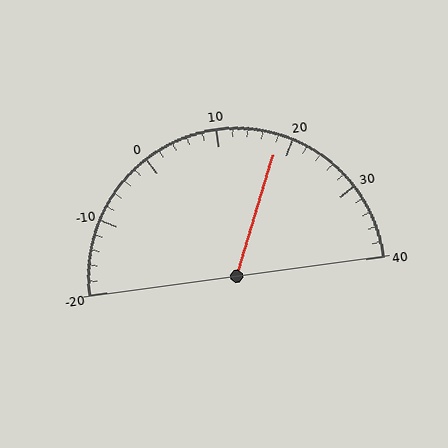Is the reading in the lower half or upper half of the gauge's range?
The reading is in the upper half of the range (-20 to 40).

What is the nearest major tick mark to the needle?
The nearest major tick mark is 20.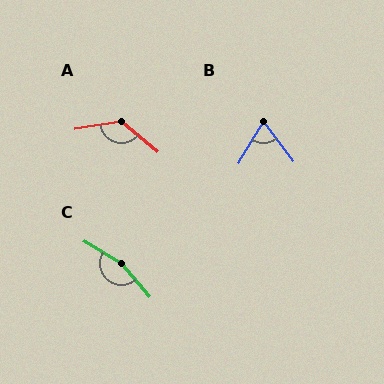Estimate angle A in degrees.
Approximately 131 degrees.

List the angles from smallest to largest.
B (68°), A (131°), C (161°).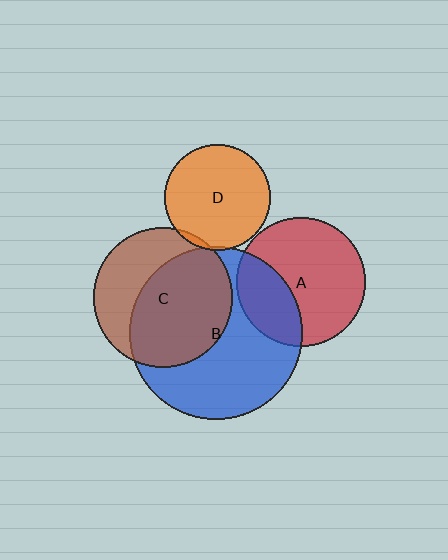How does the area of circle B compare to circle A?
Approximately 1.8 times.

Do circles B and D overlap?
Yes.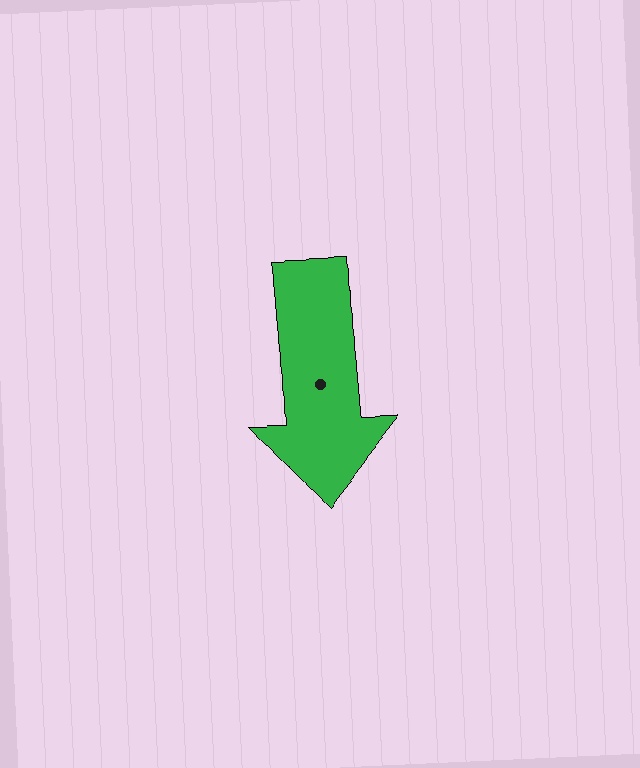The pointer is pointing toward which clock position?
Roughly 6 o'clock.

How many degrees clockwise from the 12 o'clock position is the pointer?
Approximately 178 degrees.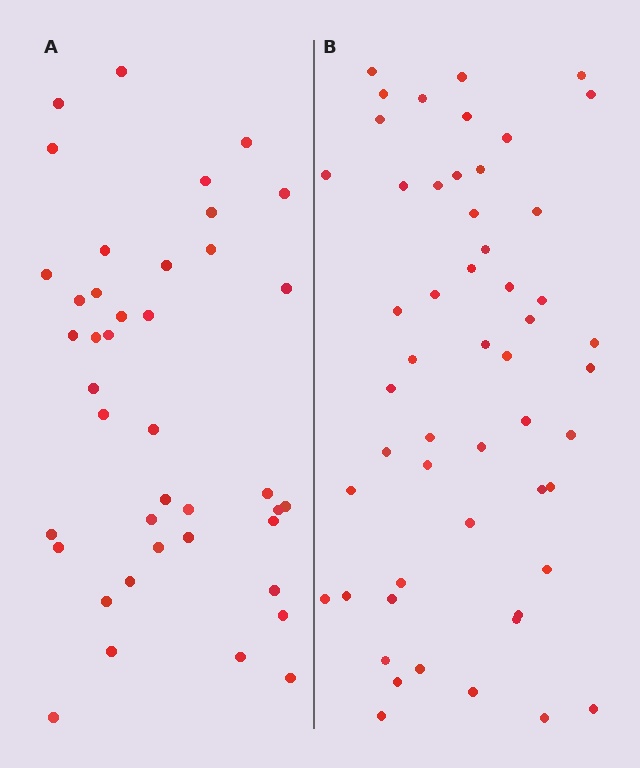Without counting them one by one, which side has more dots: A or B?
Region B (the right region) has more dots.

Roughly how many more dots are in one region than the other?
Region B has roughly 12 or so more dots than region A.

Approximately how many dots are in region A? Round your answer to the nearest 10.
About 40 dots. (The exact count is 41, which rounds to 40.)